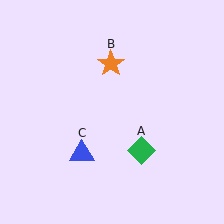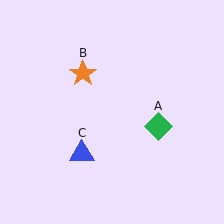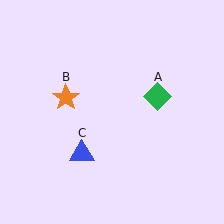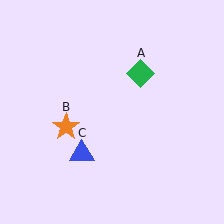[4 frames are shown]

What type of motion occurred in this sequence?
The green diamond (object A), orange star (object B) rotated counterclockwise around the center of the scene.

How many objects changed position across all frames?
2 objects changed position: green diamond (object A), orange star (object B).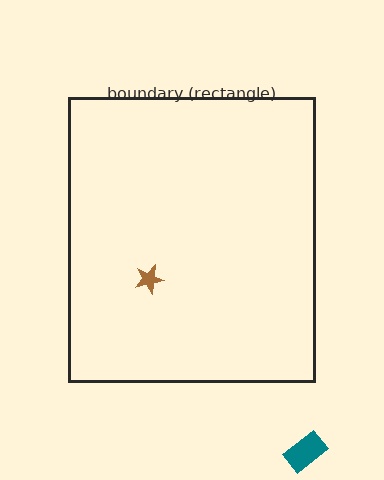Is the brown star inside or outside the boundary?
Inside.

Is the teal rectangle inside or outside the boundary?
Outside.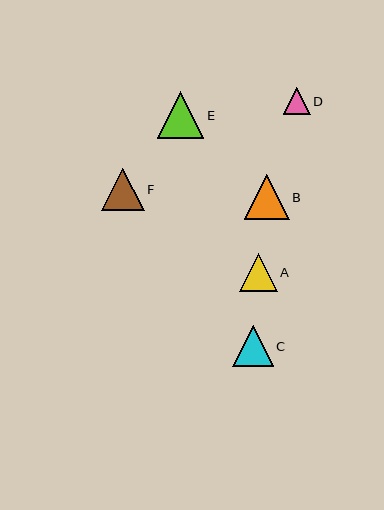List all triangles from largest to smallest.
From largest to smallest: E, B, F, C, A, D.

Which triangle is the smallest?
Triangle D is the smallest with a size of approximately 27 pixels.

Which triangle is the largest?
Triangle E is the largest with a size of approximately 46 pixels.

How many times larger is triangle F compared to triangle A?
Triangle F is approximately 1.1 times the size of triangle A.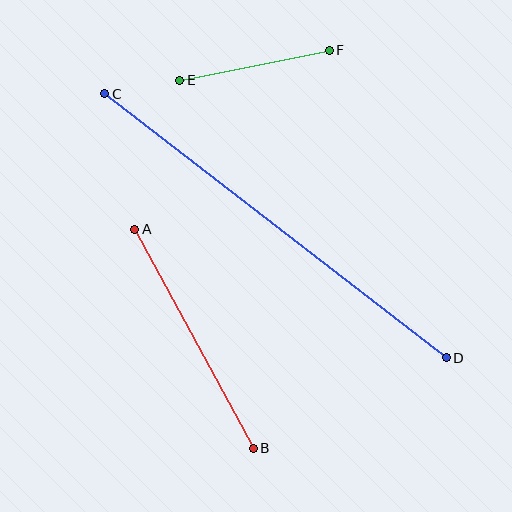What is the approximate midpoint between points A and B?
The midpoint is at approximately (194, 339) pixels.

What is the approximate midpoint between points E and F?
The midpoint is at approximately (255, 65) pixels.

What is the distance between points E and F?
The distance is approximately 153 pixels.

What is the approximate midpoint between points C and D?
The midpoint is at approximately (275, 226) pixels.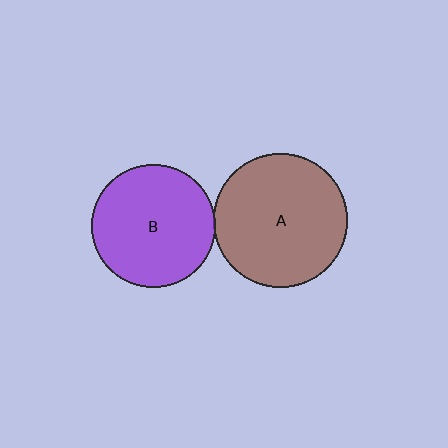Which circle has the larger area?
Circle A (brown).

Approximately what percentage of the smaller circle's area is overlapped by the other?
Approximately 5%.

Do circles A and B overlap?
Yes.